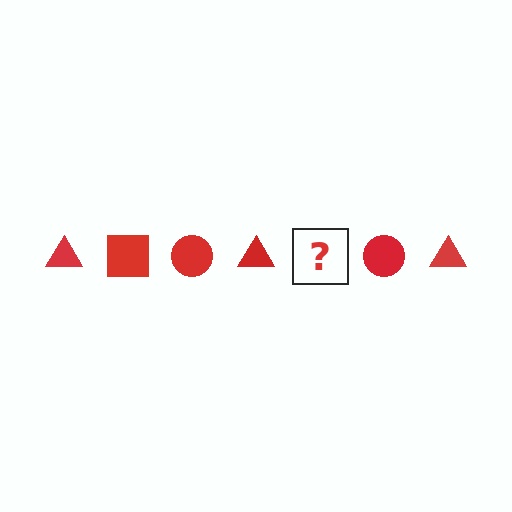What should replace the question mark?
The question mark should be replaced with a red square.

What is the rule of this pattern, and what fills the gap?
The rule is that the pattern cycles through triangle, square, circle shapes in red. The gap should be filled with a red square.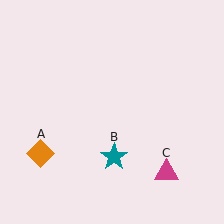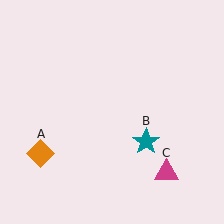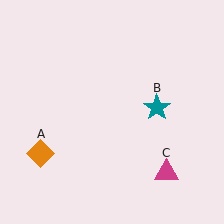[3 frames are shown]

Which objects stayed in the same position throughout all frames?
Orange diamond (object A) and magenta triangle (object C) remained stationary.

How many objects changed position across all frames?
1 object changed position: teal star (object B).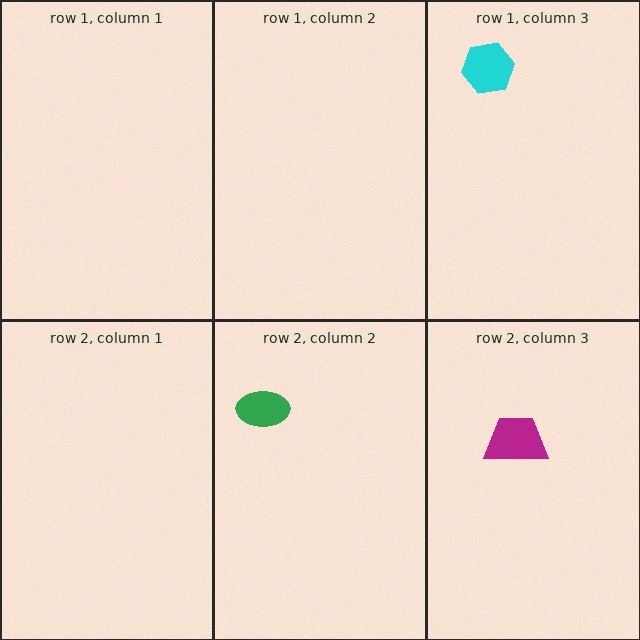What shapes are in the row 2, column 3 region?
The magenta trapezoid.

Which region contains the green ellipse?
The row 2, column 2 region.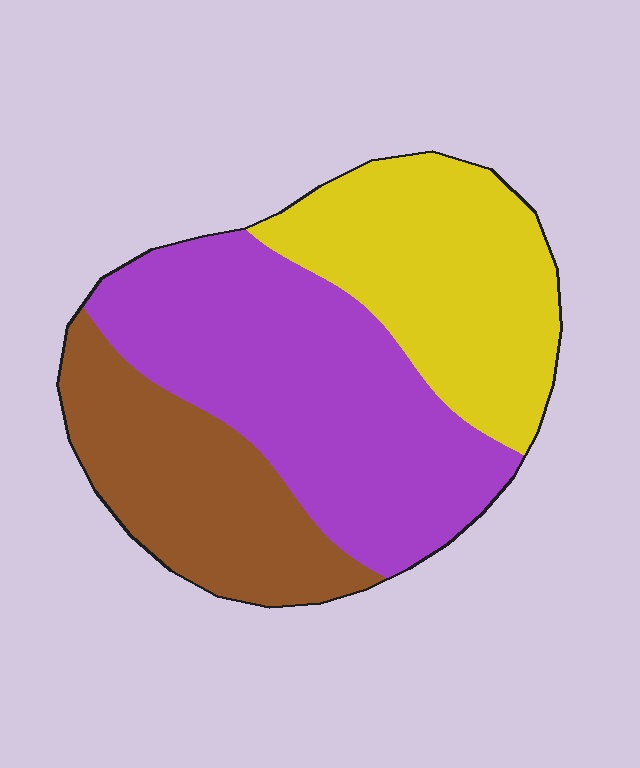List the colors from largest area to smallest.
From largest to smallest: purple, yellow, brown.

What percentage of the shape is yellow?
Yellow takes up between a quarter and a half of the shape.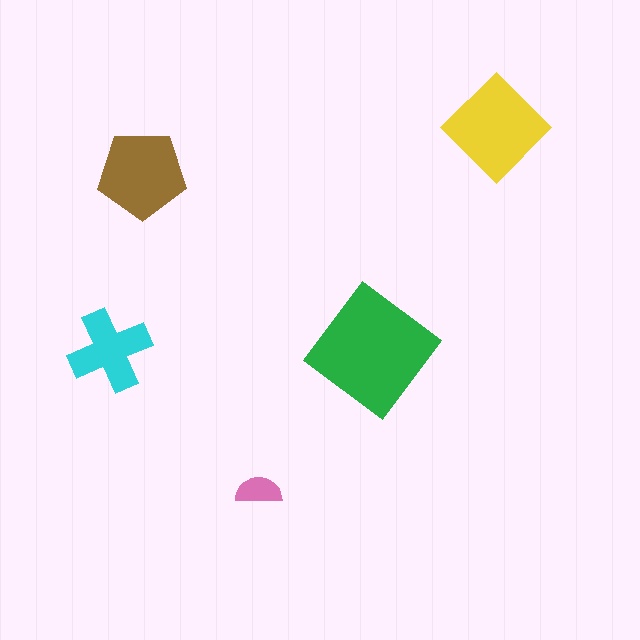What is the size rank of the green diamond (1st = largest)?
1st.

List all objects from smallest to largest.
The pink semicircle, the cyan cross, the brown pentagon, the yellow diamond, the green diamond.